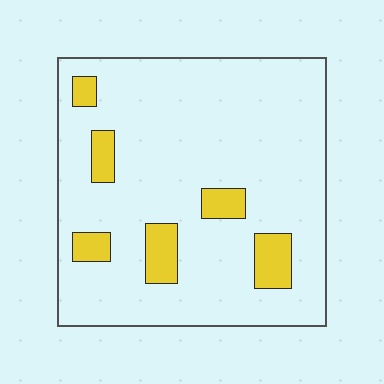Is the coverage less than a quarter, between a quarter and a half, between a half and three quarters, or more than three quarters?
Less than a quarter.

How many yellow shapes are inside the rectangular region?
6.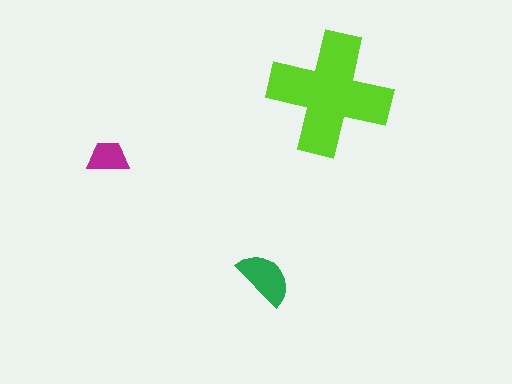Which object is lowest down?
The green semicircle is bottommost.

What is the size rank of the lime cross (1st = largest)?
1st.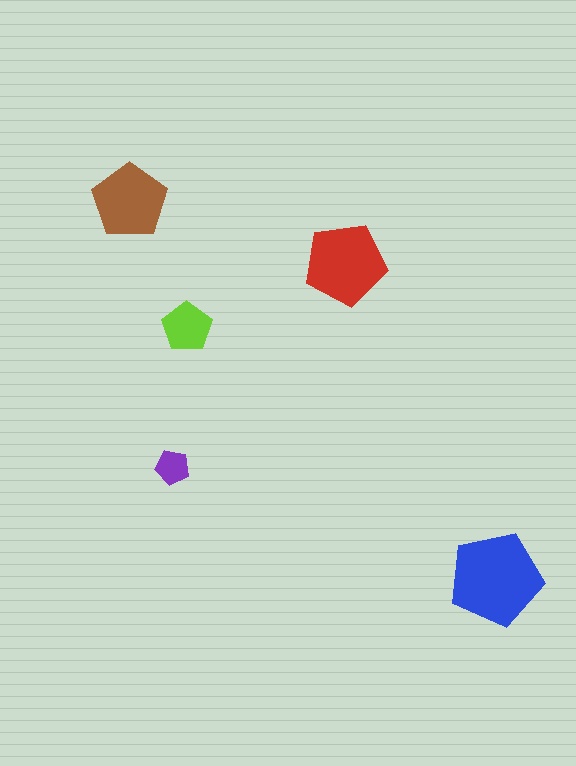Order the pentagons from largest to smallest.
the blue one, the red one, the brown one, the lime one, the purple one.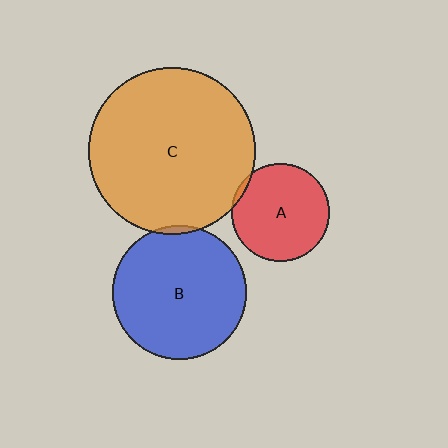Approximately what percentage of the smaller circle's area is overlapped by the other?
Approximately 5%.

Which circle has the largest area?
Circle C (orange).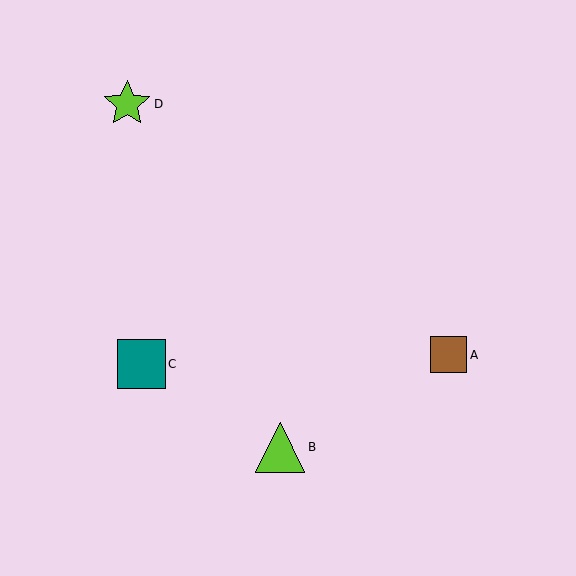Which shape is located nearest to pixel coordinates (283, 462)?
The lime triangle (labeled B) at (280, 447) is nearest to that location.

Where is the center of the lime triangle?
The center of the lime triangle is at (280, 447).